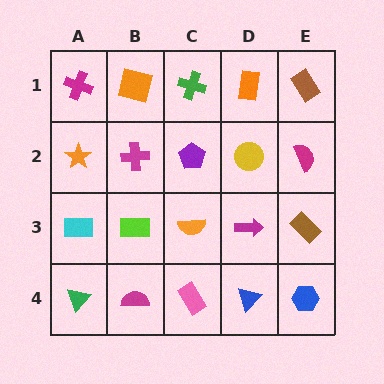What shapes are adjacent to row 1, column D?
A yellow circle (row 2, column D), a green cross (row 1, column C), a brown rectangle (row 1, column E).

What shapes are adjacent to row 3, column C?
A purple pentagon (row 2, column C), a pink rectangle (row 4, column C), a lime rectangle (row 3, column B), a magenta arrow (row 3, column D).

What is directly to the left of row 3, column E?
A magenta arrow.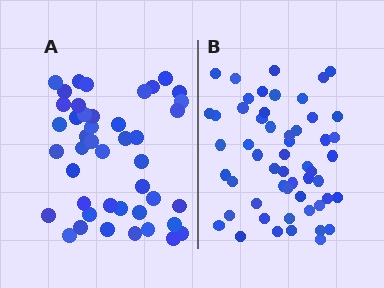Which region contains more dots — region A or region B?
Region B (the right region) has more dots.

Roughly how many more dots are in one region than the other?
Region B has roughly 10 or so more dots than region A.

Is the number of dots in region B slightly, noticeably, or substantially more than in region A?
Region B has only slightly more — the two regions are fairly close. The ratio is roughly 1.2 to 1.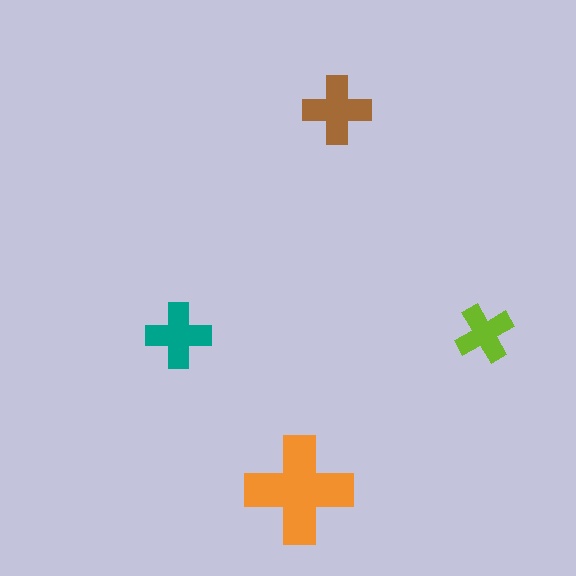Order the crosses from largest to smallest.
the orange one, the brown one, the teal one, the lime one.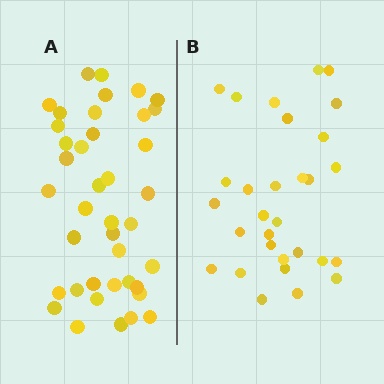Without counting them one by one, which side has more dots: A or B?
Region A (the left region) has more dots.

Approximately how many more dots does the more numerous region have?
Region A has roughly 10 or so more dots than region B.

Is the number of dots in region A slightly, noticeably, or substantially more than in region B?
Region A has noticeably more, but not dramatically so. The ratio is roughly 1.3 to 1.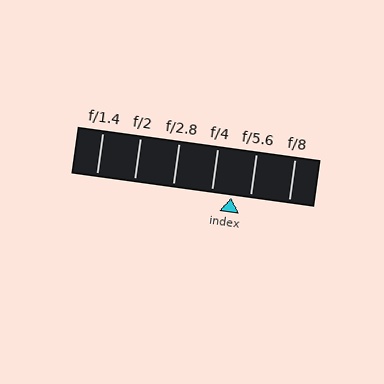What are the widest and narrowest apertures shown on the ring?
The widest aperture shown is f/1.4 and the narrowest is f/8.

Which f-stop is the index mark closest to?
The index mark is closest to f/5.6.